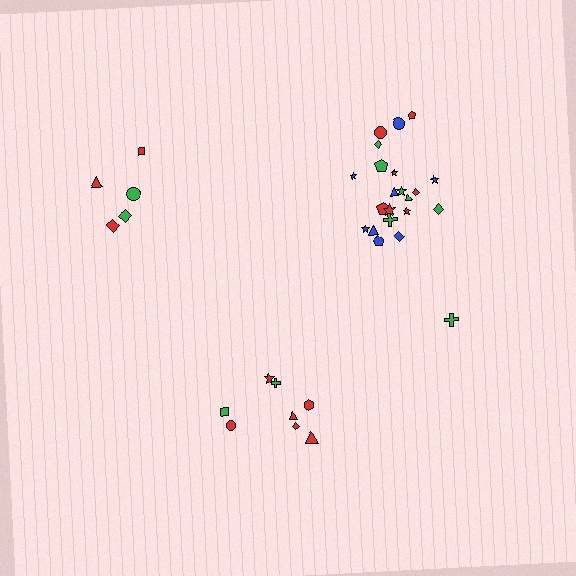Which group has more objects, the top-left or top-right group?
The top-right group.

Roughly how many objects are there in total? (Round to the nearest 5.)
Roughly 35 objects in total.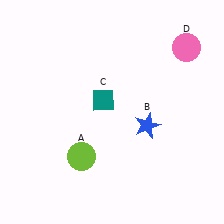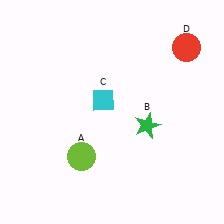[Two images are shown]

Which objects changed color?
B changed from blue to green. C changed from teal to cyan. D changed from pink to red.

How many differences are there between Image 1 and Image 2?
There are 3 differences between the two images.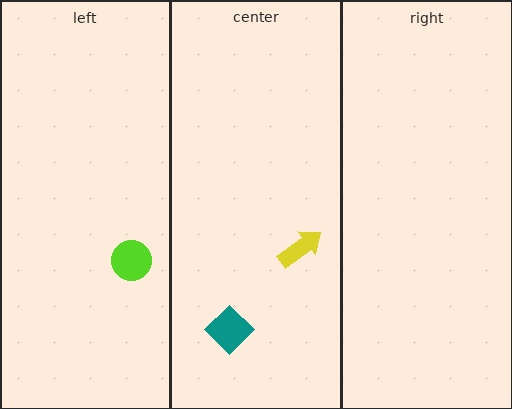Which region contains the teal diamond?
The center region.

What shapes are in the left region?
The lime circle.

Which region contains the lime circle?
The left region.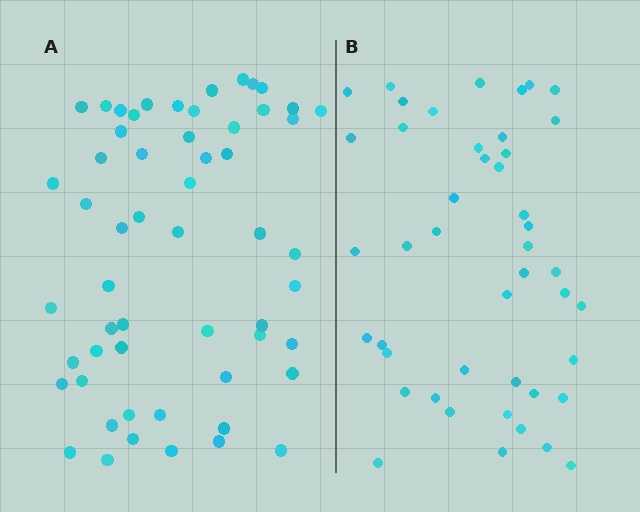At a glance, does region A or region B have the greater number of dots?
Region A (the left region) has more dots.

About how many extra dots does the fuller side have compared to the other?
Region A has roughly 12 or so more dots than region B.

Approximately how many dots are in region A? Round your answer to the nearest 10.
About 60 dots. (The exact count is 56, which rounds to 60.)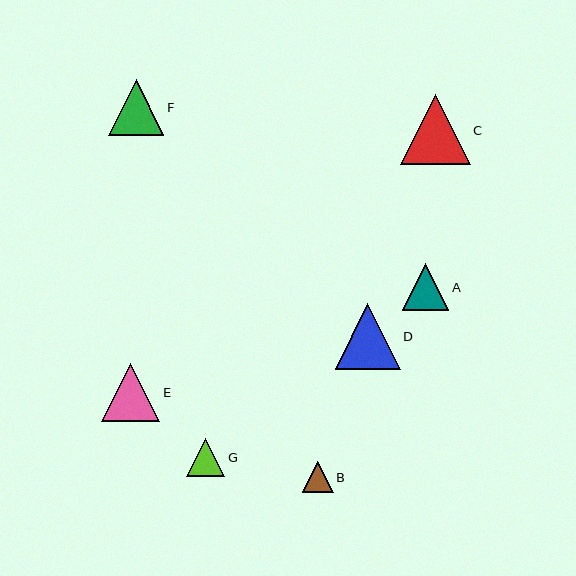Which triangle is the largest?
Triangle C is the largest with a size of approximately 70 pixels.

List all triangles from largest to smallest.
From largest to smallest: C, D, E, F, A, G, B.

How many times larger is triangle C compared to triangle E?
Triangle C is approximately 1.2 times the size of triangle E.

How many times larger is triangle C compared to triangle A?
Triangle C is approximately 1.5 times the size of triangle A.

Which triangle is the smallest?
Triangle B is the smallest with a size of approximately 31 pixels.